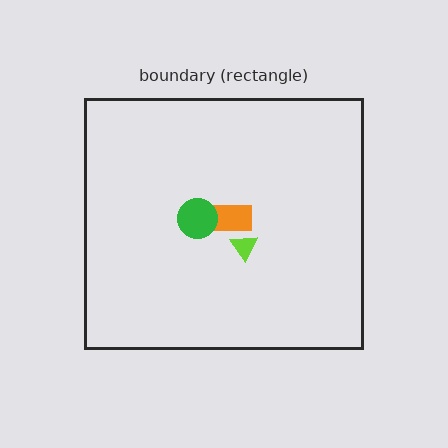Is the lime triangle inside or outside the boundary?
Inside.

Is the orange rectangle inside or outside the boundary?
Inside.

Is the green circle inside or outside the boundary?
Inside.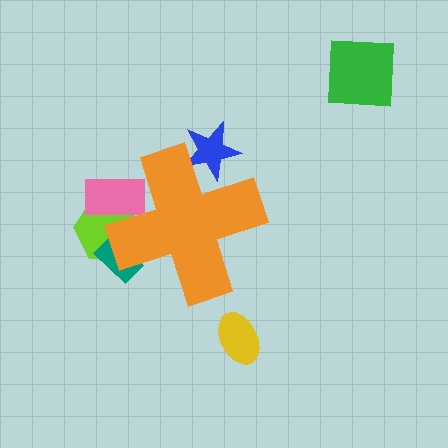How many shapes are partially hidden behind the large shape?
4 shapes are partially hidden.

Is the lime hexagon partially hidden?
Yes, the lime hexagon is partially hidden behind the orange cross.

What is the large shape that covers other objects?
An orange cross.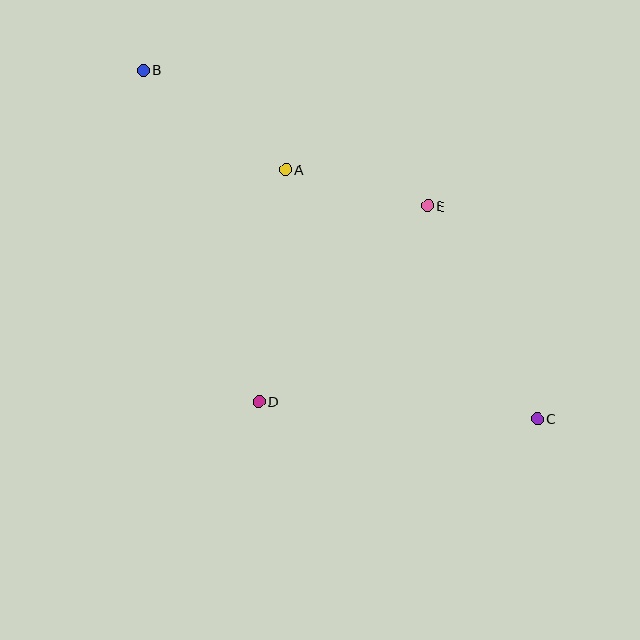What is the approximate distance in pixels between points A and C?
The distance between A and C is approximately 354 pixels.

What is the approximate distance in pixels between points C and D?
The distance between C and D is approximately 279 pixels.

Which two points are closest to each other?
Points A and E are closest to each other.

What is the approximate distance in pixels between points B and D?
The distance between B and D is approximately 351 pixels.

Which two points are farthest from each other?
Points B and C are farthest from each other.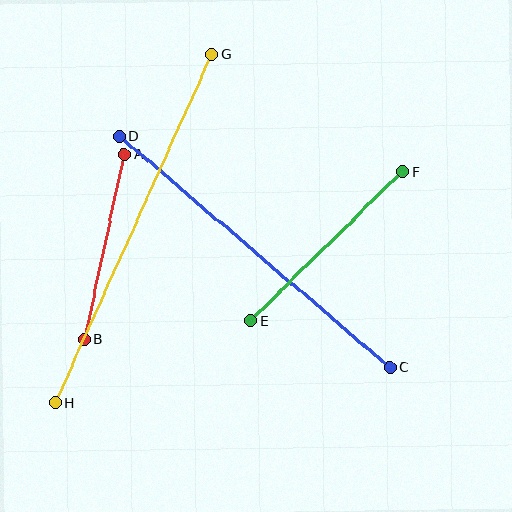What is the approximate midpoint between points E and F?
The midpoint is at approximately (327, 246) pixels.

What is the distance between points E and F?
The distance is approximately 213 pixels.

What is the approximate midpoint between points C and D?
The midpoint is at approximately (255, 252) pixels.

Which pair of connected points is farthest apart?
Points G and H are farthest apart.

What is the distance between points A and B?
The distance is approximately 189 pixels.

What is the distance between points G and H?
The distance is approximately 382 pixels.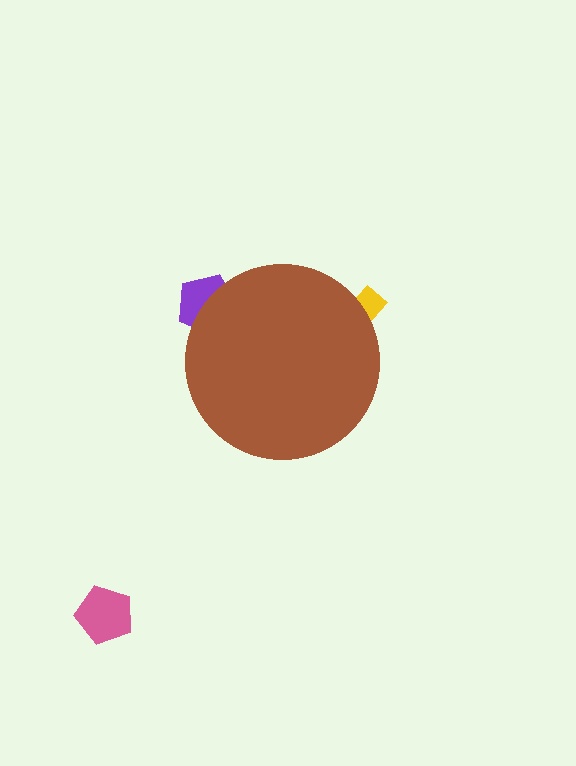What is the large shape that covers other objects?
A brown circle.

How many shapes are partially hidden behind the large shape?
2 shapes are partially hidden.